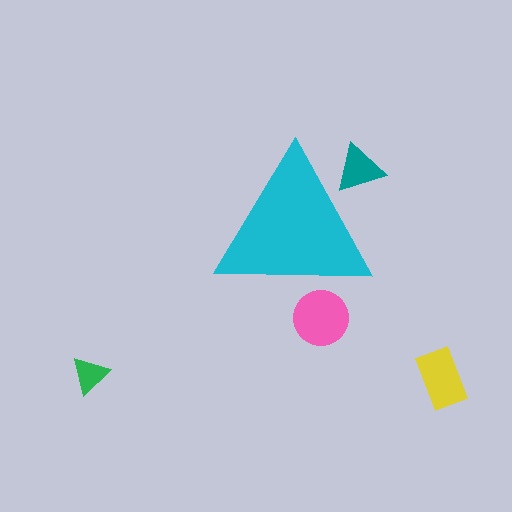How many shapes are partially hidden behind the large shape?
2 shapes are partially hidden.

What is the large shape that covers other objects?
A cyan triangle.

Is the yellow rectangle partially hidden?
No, the yellow rectangle is fully visible.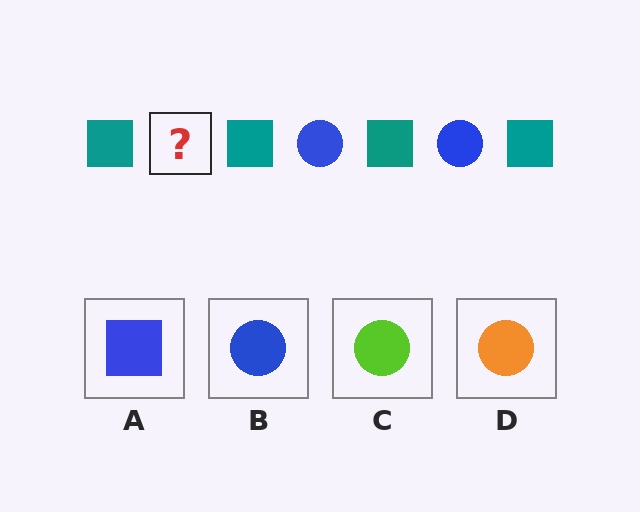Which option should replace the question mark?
Option B.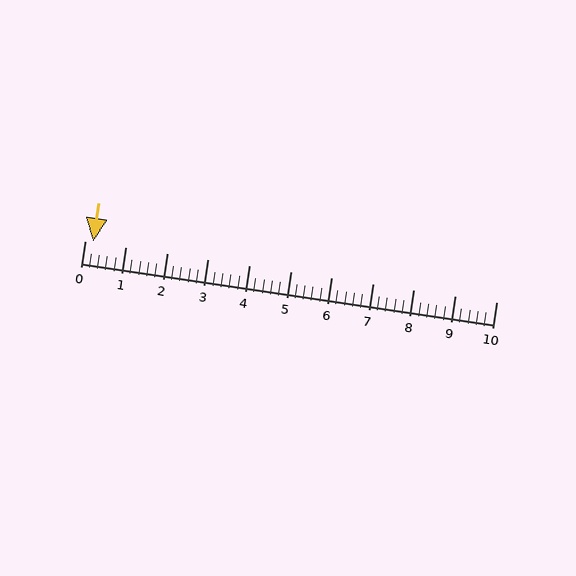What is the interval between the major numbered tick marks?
The major tick marks are spaced 1 units apart.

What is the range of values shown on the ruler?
The ruler shows values from 0 to 10.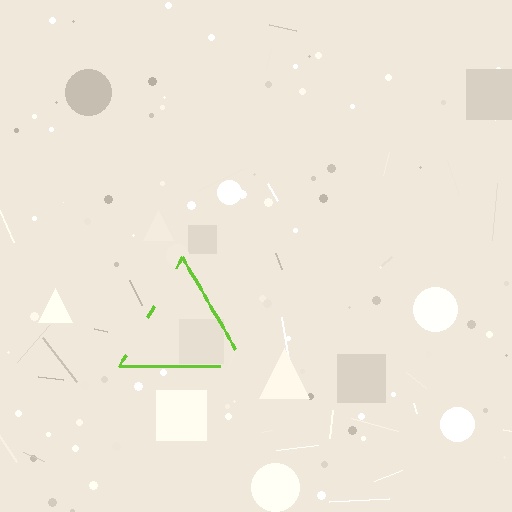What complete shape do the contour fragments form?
The contour fragments form a triangle.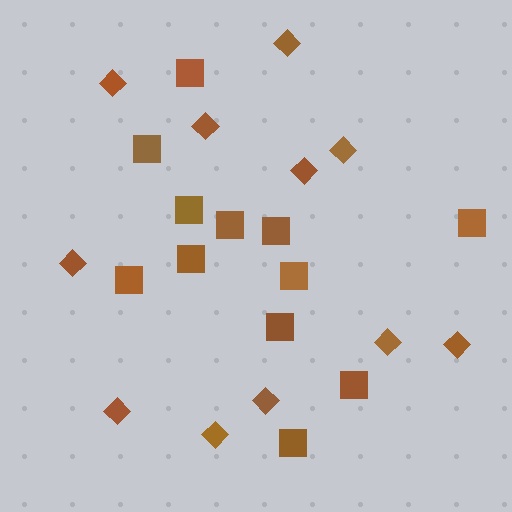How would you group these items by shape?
There are 2 groups: one group of diamonds (11) and one group of squares (12).